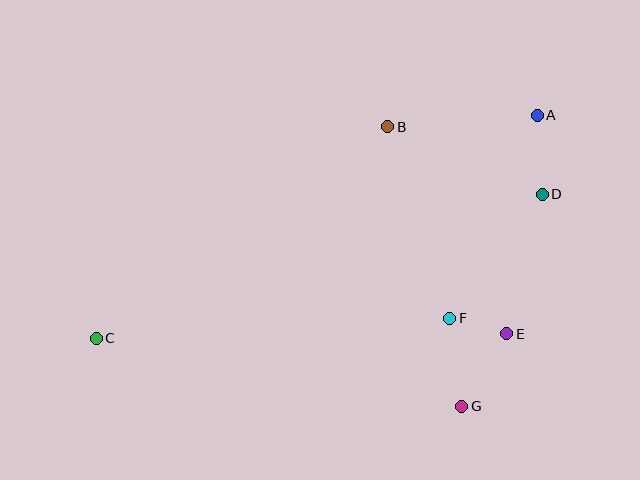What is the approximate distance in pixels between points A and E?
The distance between A and E is approximately 220 pixels.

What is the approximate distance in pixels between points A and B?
The distance between A and B is approximately 150 pixels.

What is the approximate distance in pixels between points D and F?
The distance between D and F is approximately 155 pixels.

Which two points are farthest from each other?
Points A and C are farthest from each other.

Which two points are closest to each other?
Points E and F are closest to each other.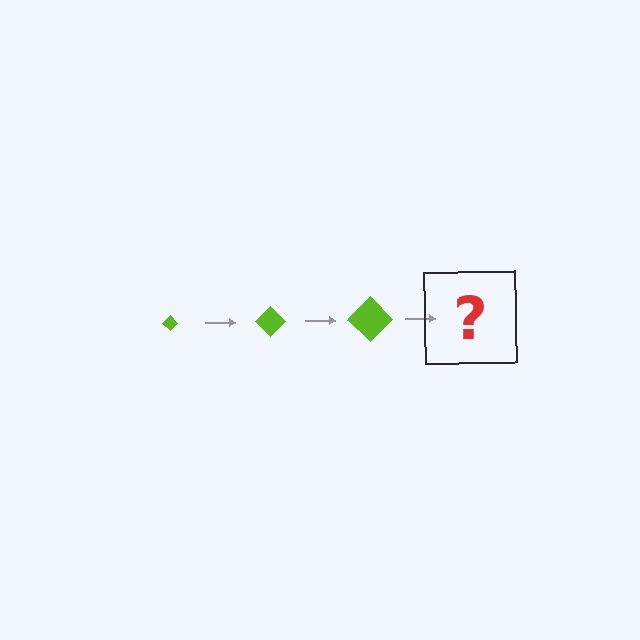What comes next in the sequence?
The next element should be a lime diamond, larger than the previous one.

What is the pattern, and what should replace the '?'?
The pattern is that the diamond gets progressively larger each step. The '?' should be a lime diamond, larger than the previous one.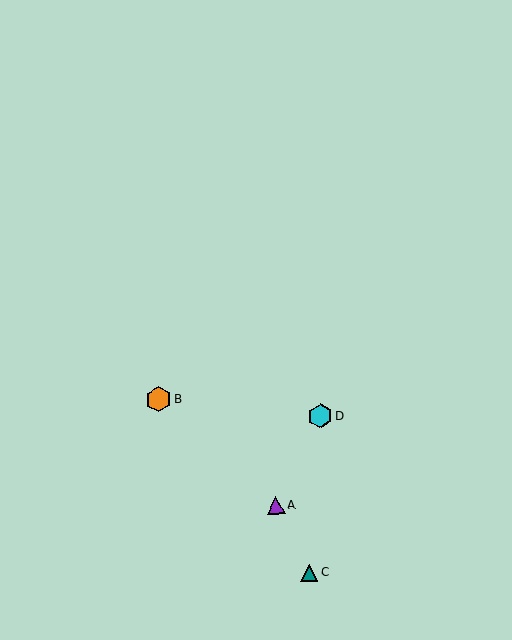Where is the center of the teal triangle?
The center of the teal triangle is at (309, 573).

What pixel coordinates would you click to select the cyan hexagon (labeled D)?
Click at (321, 416) to select the cyan hexagon D.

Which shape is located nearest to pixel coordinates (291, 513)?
The purple triangle (labeled A) at (276, 505) is nearest to that location.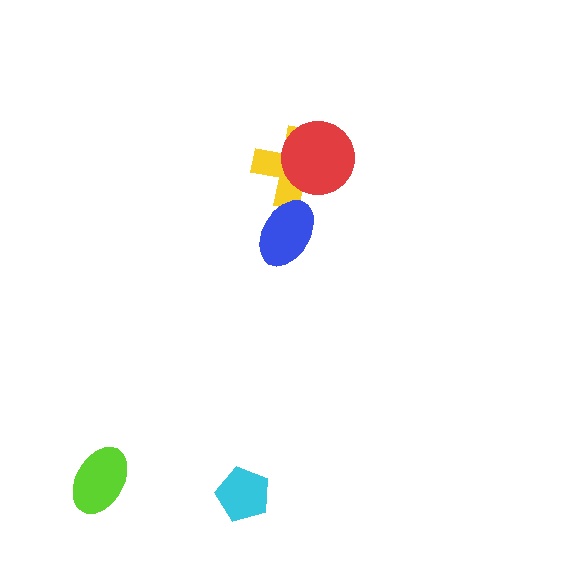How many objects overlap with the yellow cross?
2 objects overlap with the yellow cross.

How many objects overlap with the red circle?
1 object overlaps with the red circle.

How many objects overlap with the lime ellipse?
0 objects overlap with the lime ellipse.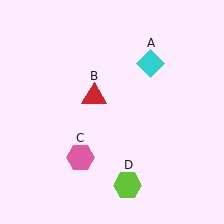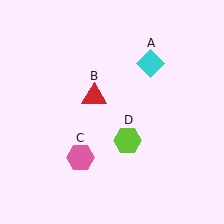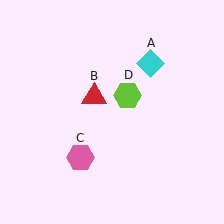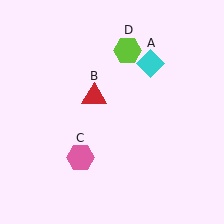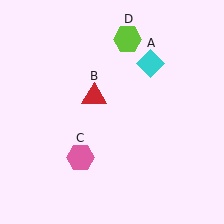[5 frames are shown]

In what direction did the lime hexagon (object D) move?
The lime hexagon (object D) moved up.